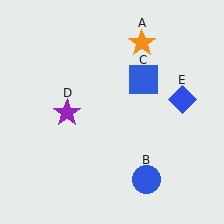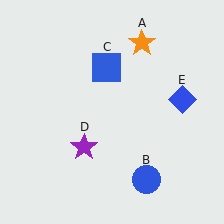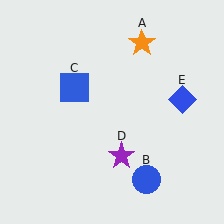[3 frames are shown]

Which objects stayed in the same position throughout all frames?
Orange star (object A) and blue circle (object B) and blue diamond (object E) remained stationary.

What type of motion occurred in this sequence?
The blue square (object C), purple star (object D) rotated counterclockwise around the center of the scene.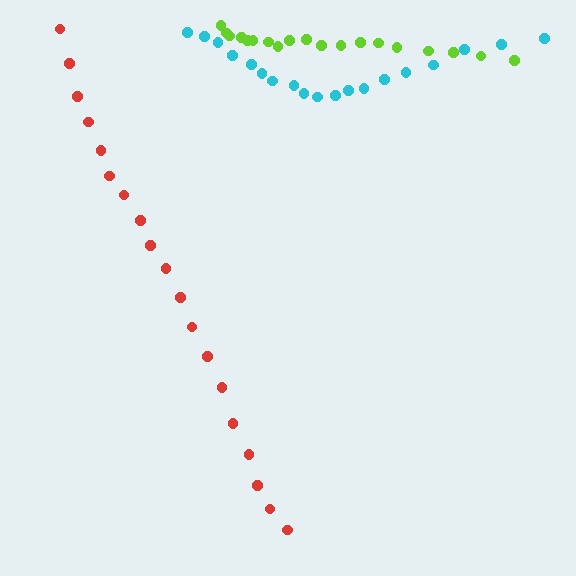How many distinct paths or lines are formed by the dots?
There are 3 distinct paths.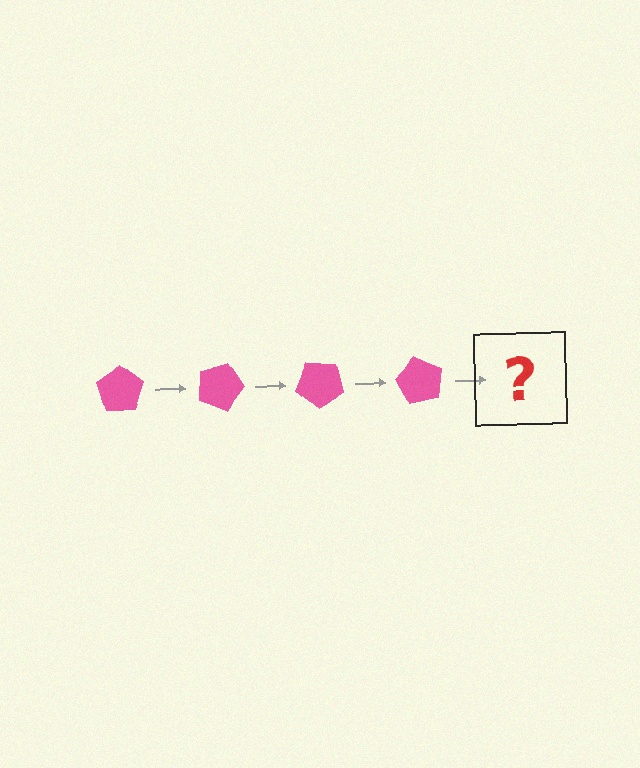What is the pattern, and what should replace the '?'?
The pattern is that the pentagon rotates 20 degrees each step. The '?' should be a pink pentagon rotated 80 degrees.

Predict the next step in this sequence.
The next step is a pink pentagon rotated 80 degrees.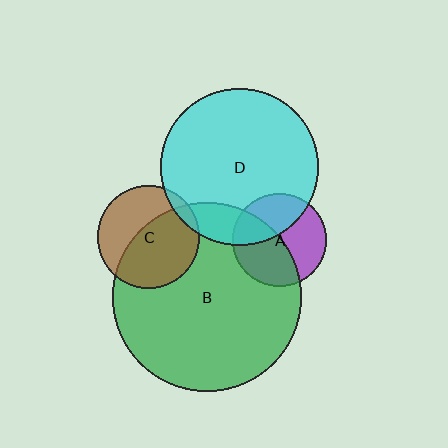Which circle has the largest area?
Circle B (green).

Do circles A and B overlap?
Yes.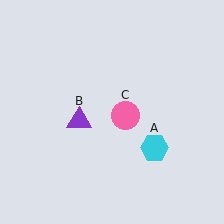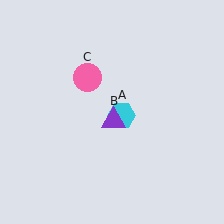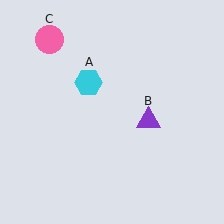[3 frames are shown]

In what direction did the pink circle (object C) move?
The pink circle (object C) moved up and to the left.